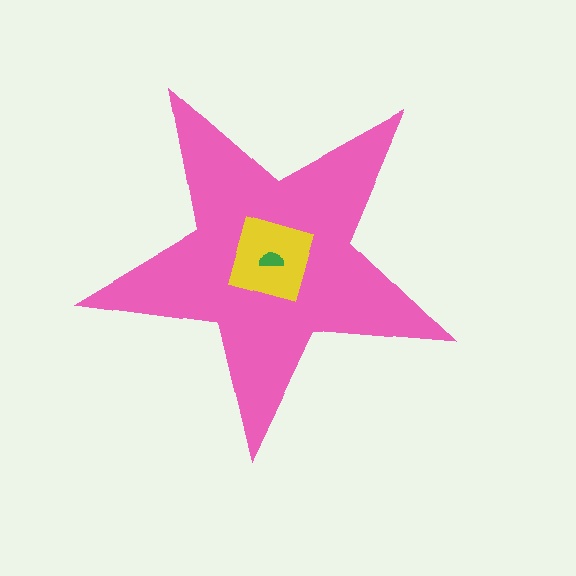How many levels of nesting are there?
3.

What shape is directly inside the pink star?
The yellow diamond.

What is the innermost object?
The green semicircle.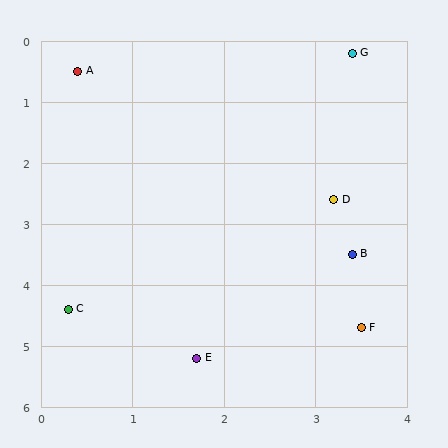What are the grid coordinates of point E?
Point E is at approximately (1.7, 5.2).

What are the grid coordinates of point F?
Point F is at approximately (3.5, 4.7).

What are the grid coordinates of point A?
Point A is at approximately (0.4, 0.5).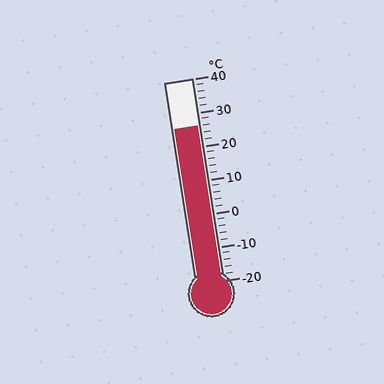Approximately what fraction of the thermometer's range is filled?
The thermometer is filled to approximately 75% of its range.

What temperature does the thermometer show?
The thermometer shows approximately 26°C.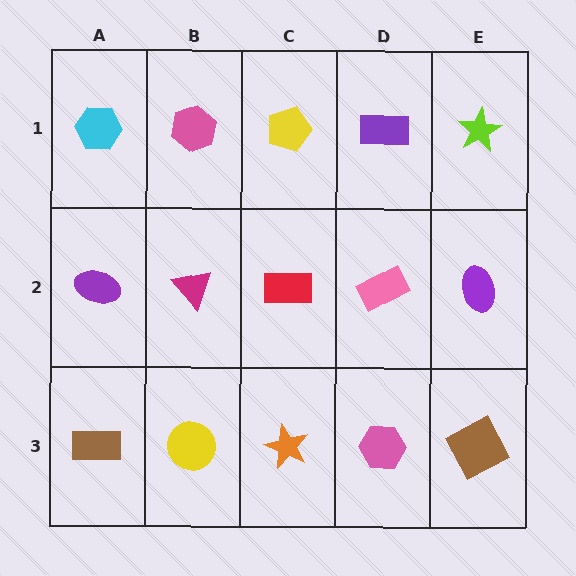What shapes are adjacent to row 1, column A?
A purple ellipse (row 2, column A), a pink hexagon (row 1, column B).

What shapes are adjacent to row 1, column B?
A magenta triangle (row 2, column B), a cyan hexagon (row 1, column A), a yellow pentagon (row 1, column C).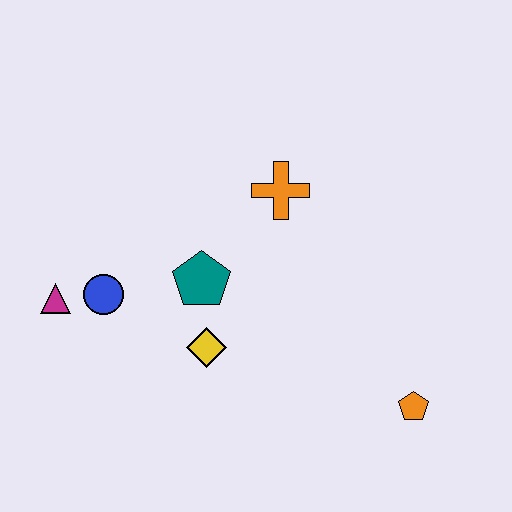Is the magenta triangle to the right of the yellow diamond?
No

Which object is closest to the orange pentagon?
The yellow diamond is closest to the orange pentagon.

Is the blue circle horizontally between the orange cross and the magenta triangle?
Yes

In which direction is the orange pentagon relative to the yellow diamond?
The orange pentagon is to the right of the yellow diamond.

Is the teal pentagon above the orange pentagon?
Yes